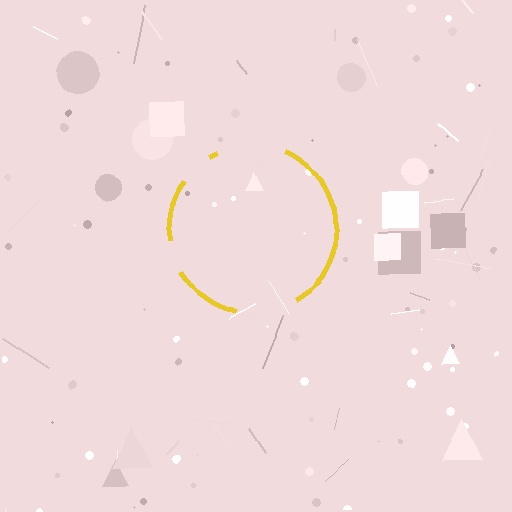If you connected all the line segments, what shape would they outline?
They would outline a circle.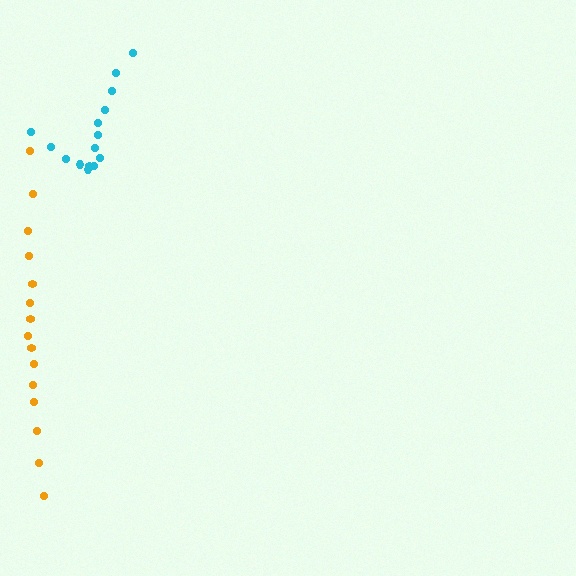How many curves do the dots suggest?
There are 2 distinct paths.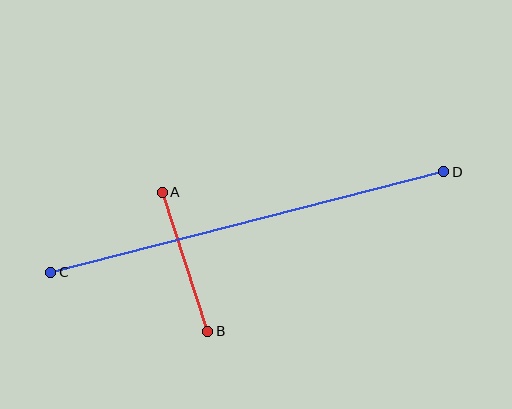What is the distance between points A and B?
The distance is approximately 146 pixels.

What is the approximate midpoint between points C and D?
The midpoint is at approximately (247, 222) pixels.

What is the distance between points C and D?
The distance is approximately 405 pixels.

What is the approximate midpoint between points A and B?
The midpoint is at approximately (185, 262) pixels.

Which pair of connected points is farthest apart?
Points C and D are farthest apart.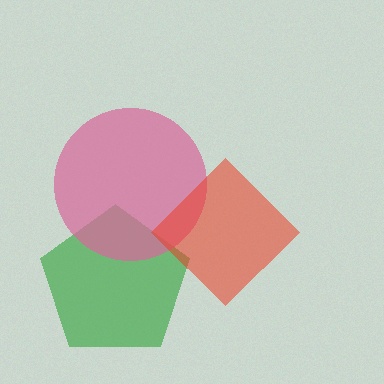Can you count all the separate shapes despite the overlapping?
Yes, there are 3 separate shapes.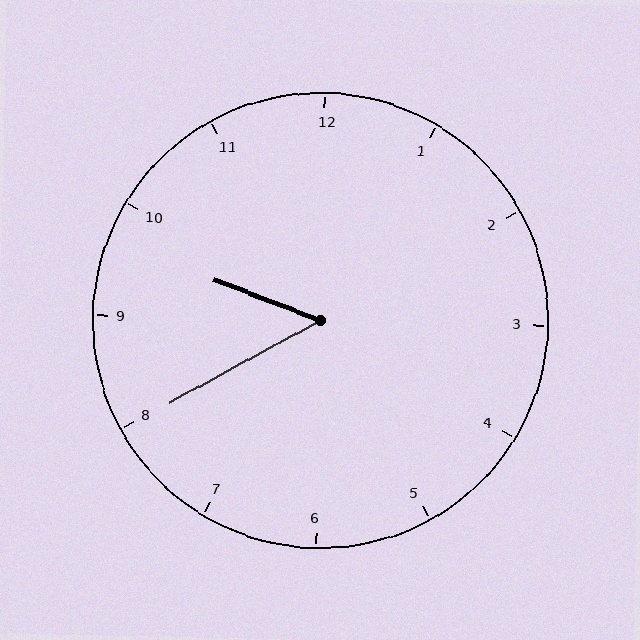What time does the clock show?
9:40.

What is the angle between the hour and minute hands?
Approximately 50 degrees.